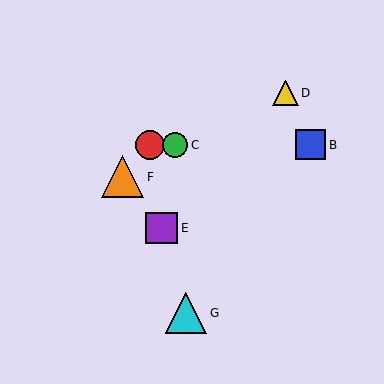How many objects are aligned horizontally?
3 objects (A, B, C) are aligned horizontally.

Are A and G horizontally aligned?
No, A is at y≈145 and G is at y≈313.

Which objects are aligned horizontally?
Objects A, B, C are aligned horizontally.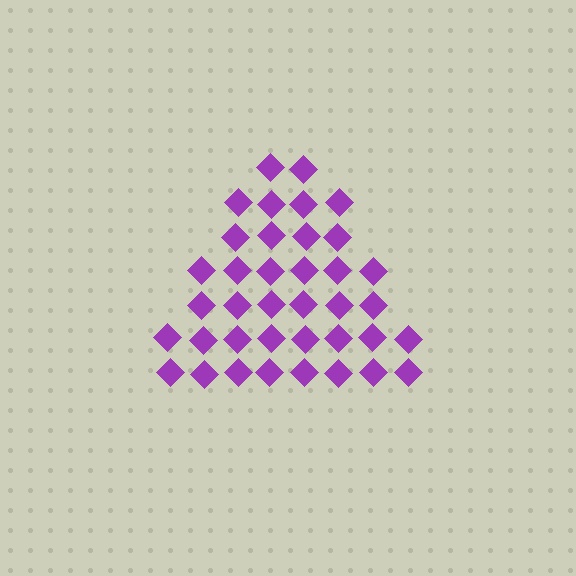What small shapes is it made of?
It is made of small diamonds.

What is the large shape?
The large shape is a triangle.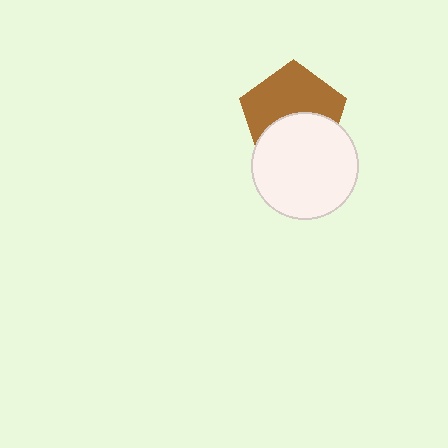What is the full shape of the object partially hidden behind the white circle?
The partially hidden object is a brown pentagon.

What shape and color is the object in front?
The object in front is a white circle.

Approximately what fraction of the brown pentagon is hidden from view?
Roughly 43% of the brown pentagon is hidden behind the white circle.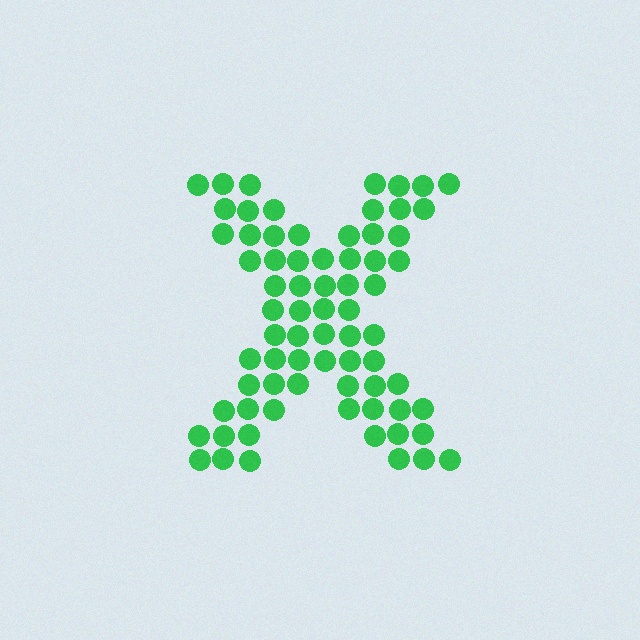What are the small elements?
The small elements are circles.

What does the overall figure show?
The overall figure shows the letter X.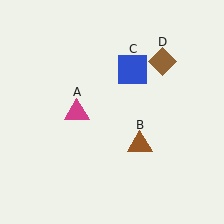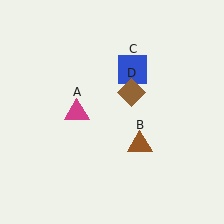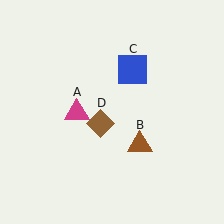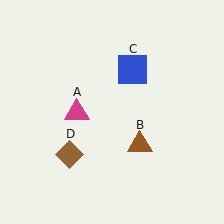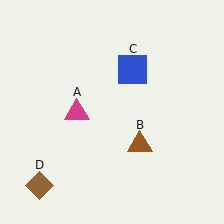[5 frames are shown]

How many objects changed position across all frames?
1 object changed position: brown diamond (object D).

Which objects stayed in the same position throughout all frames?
Magenta triangle (object A) and brown triangle (object B) and blue square (object C) remained stationary.